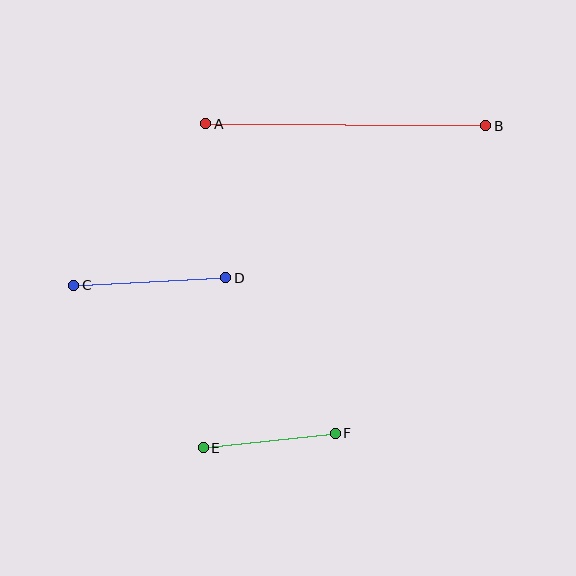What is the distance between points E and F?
The distance is approximately 132 pixels.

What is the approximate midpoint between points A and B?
The midpoint is at approximately (346, 125) pixels.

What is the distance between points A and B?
The distance is approximately 280 pixels.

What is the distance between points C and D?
The distance is approximately 152 pixels.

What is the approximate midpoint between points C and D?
The midpoint is at approximately (150, 282) pixels.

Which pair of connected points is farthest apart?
Points A and B are farthest apart.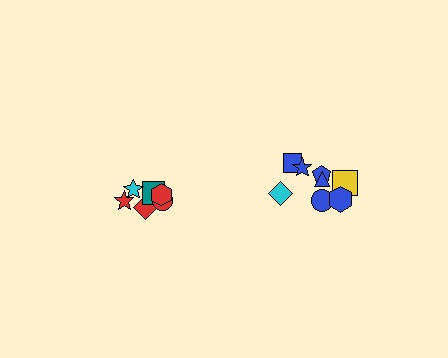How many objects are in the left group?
There are 6 objects.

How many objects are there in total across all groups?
There are 14 objects.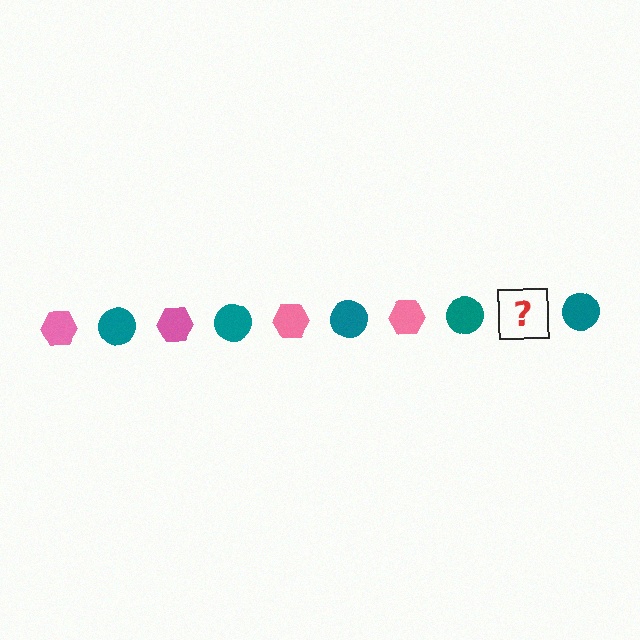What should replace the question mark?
The question mark should be replaced with a pink hexagon.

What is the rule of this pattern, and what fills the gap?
The rule is that the pattern alternates between pink hexagon and teal circle. The gap should be filled with a pink hexagon.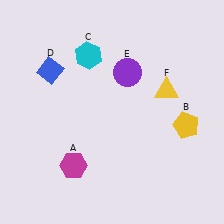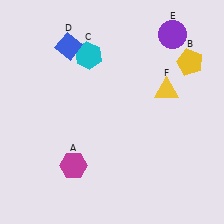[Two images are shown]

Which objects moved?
The objects that moved are: the yellow pentagon (B), the blue diamond (D), the purple circle (E).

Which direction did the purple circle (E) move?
The purple circle (E) moved right.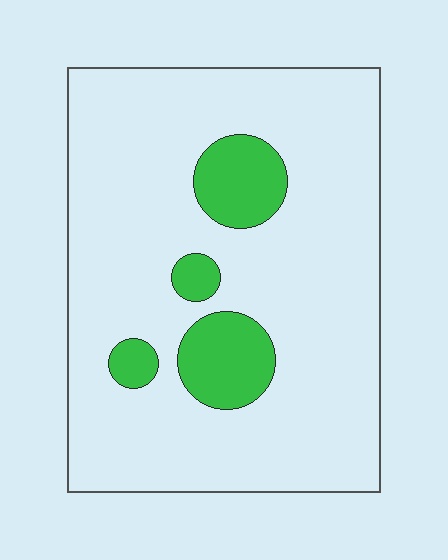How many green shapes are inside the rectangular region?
4.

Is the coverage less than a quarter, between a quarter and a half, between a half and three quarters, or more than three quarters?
Less than a quarter.